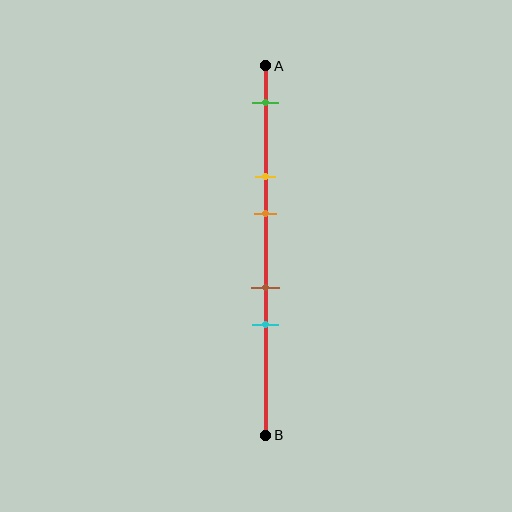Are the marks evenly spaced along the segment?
No, the marks are not evenly spaced.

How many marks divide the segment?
There are 5 marks dividing the segment.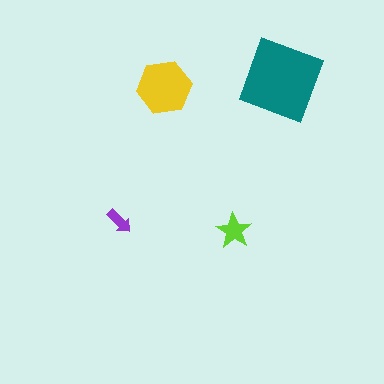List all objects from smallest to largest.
The purple arrow, the lime star, the yellow hexagon, the teal diamond.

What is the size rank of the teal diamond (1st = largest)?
1st.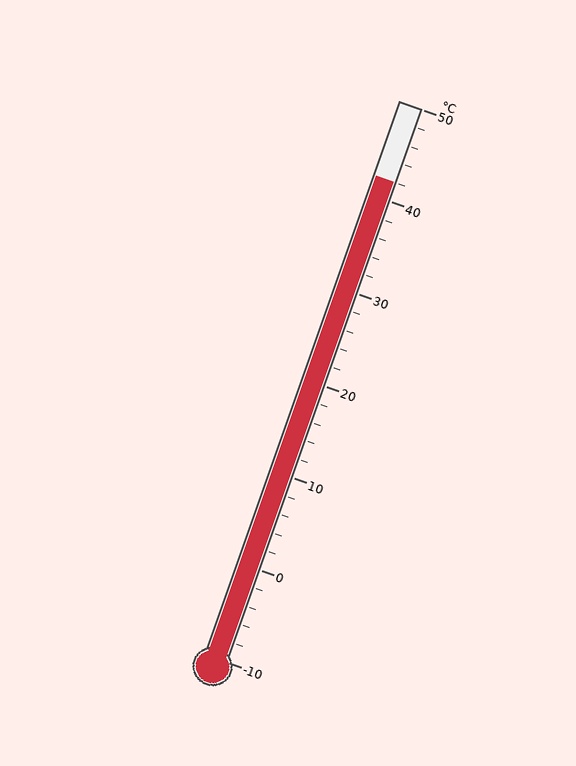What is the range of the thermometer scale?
The thermometer scale ranges from -10°C to 50°C.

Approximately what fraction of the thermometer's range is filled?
The thermometer is filled to approximately 85% of its range.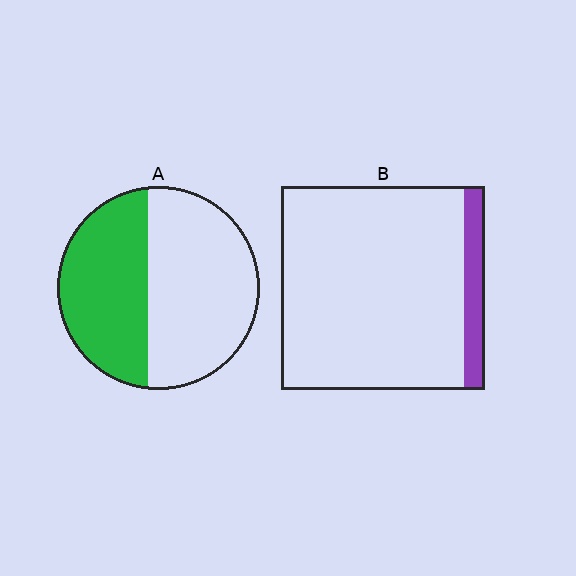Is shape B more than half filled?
No.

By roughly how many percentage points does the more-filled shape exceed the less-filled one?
By roughly 35 percentage points (A over B).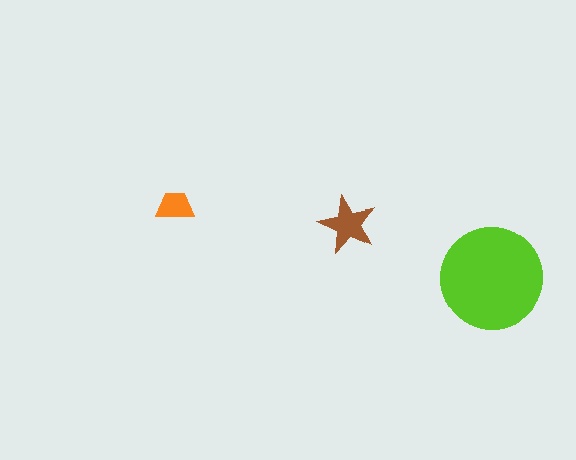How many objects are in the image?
There are 3 objects in the image.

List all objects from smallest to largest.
The orange trapezoid, the brown star, the lime circle.